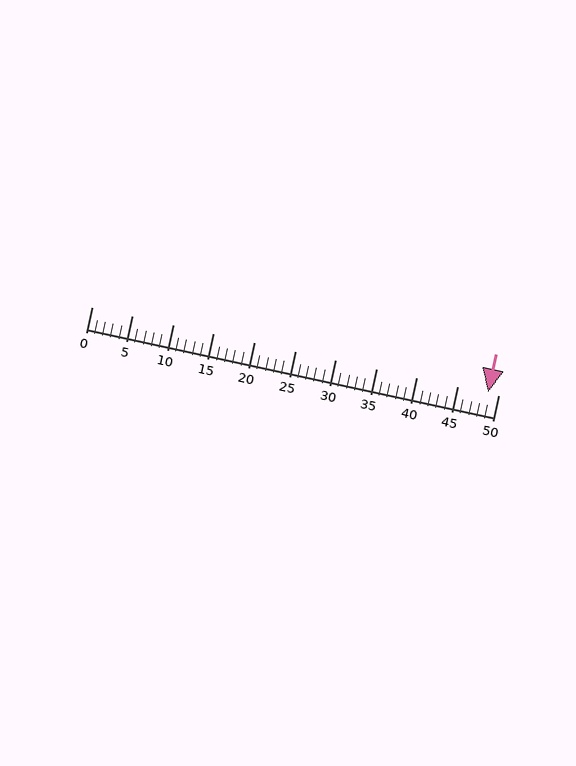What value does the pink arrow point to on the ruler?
The pink arrow points to approximately 49.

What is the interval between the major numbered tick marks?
The major tick marks are spaced 5 units apart.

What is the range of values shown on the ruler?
The ruler shows values from 0 to 50.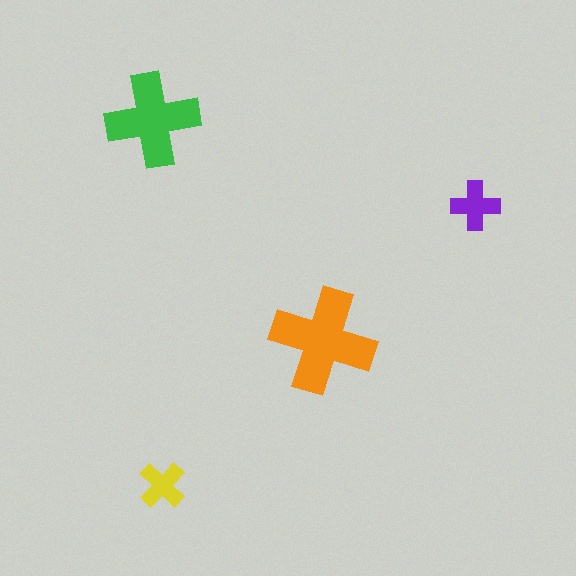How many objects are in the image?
There are 4 objects in the image.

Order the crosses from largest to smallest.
the orange one, the green one, the purple one, the yellow one.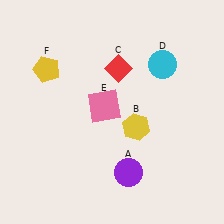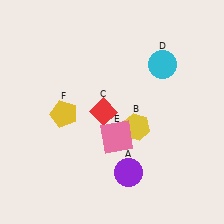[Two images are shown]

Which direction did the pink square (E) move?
The pink square (E) moved down.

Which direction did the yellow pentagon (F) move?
The yellow pentagon (F) moved down.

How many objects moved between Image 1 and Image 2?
3 objects moved between the two images.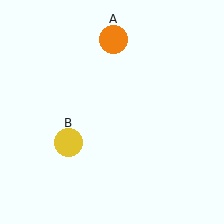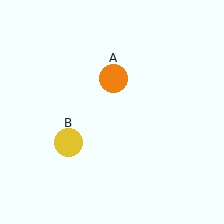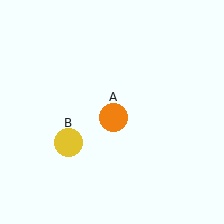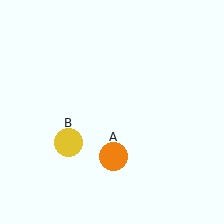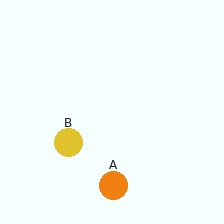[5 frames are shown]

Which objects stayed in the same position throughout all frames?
Yellow circle (object B) remained stationary.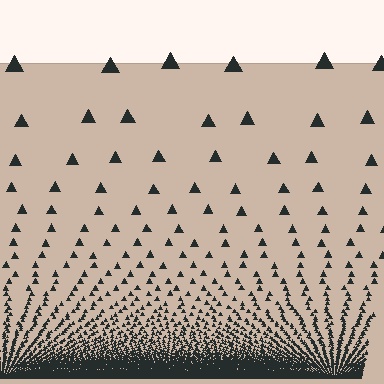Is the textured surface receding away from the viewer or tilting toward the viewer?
The surface appears to tilt toward the viewer. Texture elements get larger and sparser toward the top.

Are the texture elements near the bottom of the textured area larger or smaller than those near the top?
Smaller. The gradient is inverted — elements near the bottom are smaller and denser.